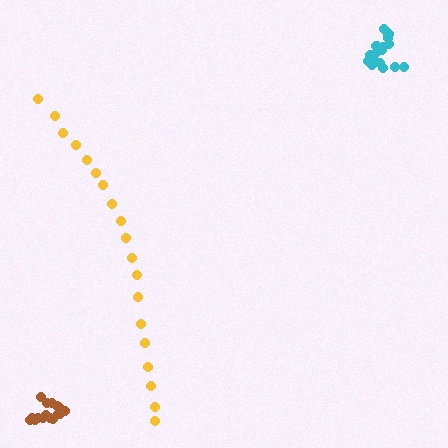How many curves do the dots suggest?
There are 3 distinct paths.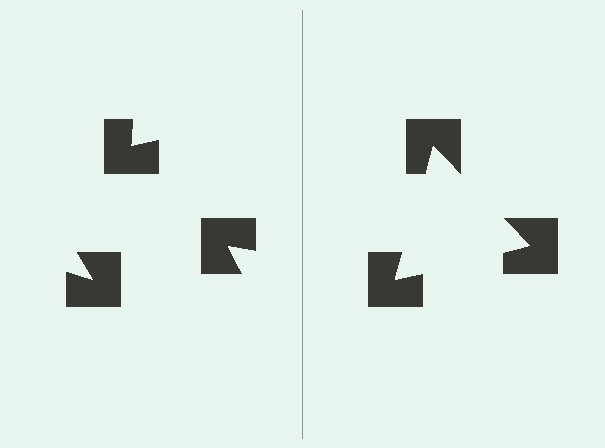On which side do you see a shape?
An illusory triangle appears on the right side. On the left side the wedge cuts are rotated, so no coherent shape forms.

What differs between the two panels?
The notched squares are positioned identically on both sides; only the wedge orientations differ. On the right they align to a triangle; on the left they are misaligned.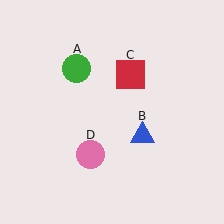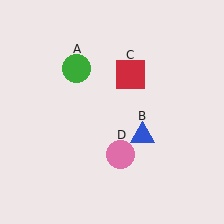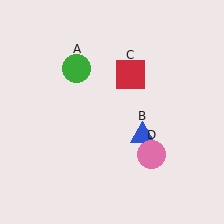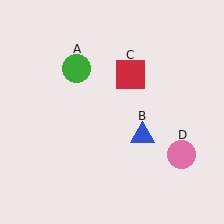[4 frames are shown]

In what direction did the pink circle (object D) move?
The pink circle (object D) moved right.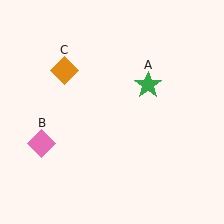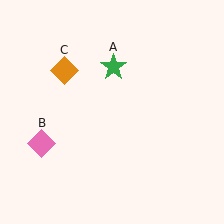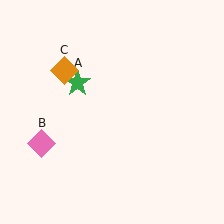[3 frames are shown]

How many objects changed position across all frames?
1 object changed position: green star (object A).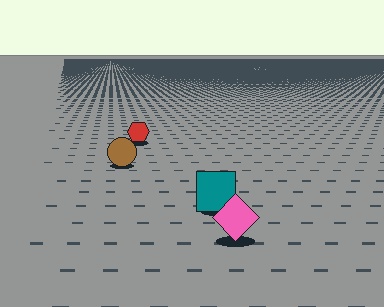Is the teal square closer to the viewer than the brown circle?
Yes. The teal square is closer — you can tell from the texture gradient: the ground texture is coarser near it.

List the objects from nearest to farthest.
From nearest to farthest: the pink diamond, the teal square, the brown circle, the red hexagon.